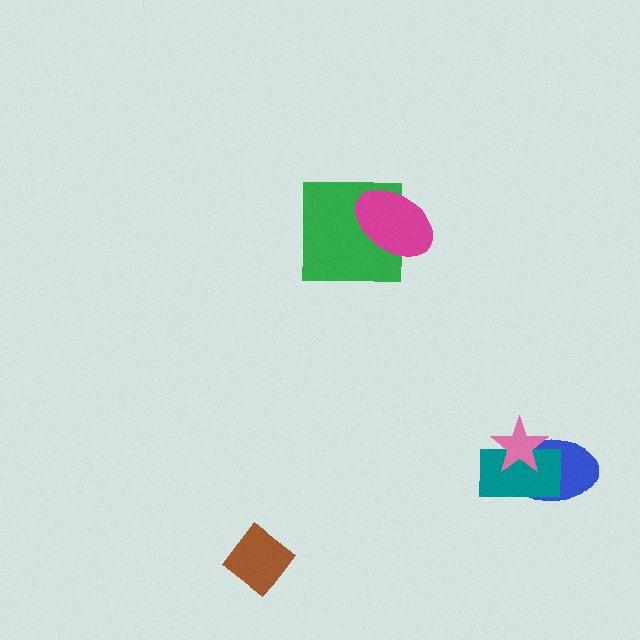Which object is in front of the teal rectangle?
The pink star is in front of the teal rectangle.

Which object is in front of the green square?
The magenta ellipse is in front of the green square.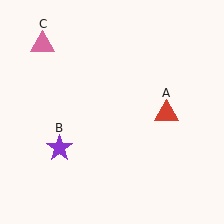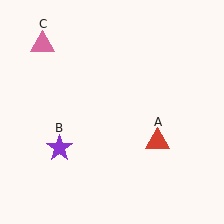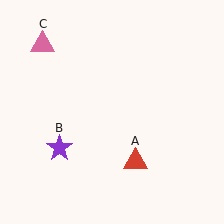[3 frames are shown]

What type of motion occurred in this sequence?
The red triangle (object A) rotated clockwise around the center of the scene.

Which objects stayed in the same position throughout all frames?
Purple star (object B) and pink triangle (object C) remained stationary.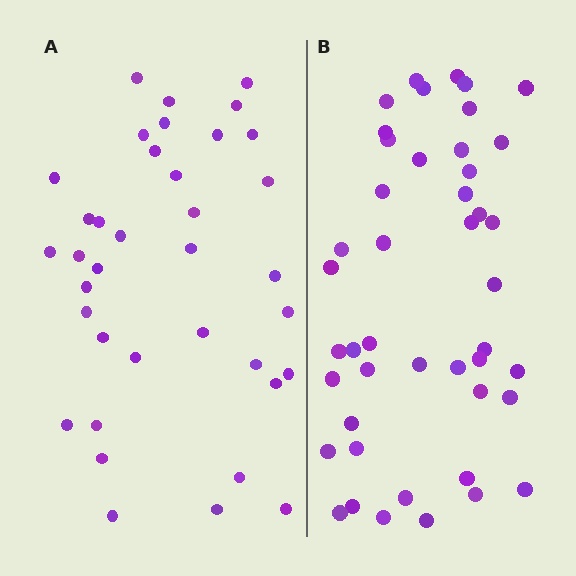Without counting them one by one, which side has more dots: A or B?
Region B (the right region) has more dots.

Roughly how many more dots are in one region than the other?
Region B has roughly 8 or so more dots than region A.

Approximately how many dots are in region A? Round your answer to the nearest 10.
About 40 dots. (The exact count is 37, which rounds to 40.)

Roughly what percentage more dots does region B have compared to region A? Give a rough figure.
About 20% more.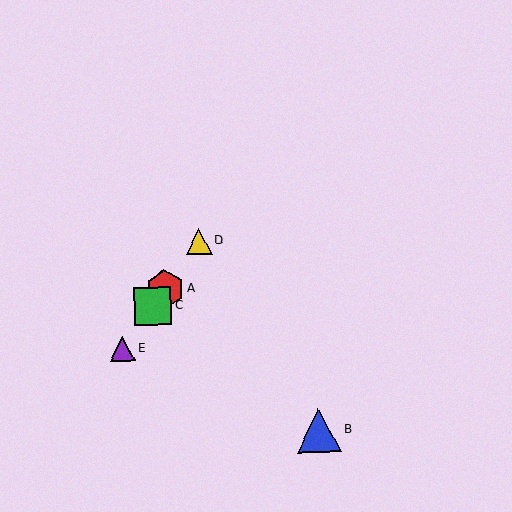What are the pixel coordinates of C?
Object C is at (153, 306).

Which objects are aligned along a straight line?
Objects A, C, D, E are aligned along a straight line.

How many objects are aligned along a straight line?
4 objects (A, C, D, E) are aligned along a straight line.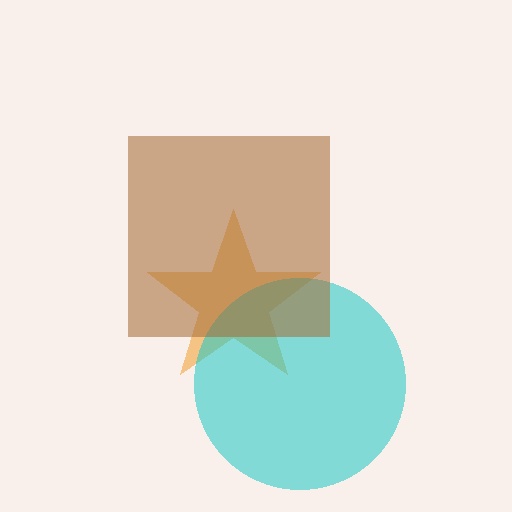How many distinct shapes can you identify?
There are 3 distinct shapes: an orange star, a cyan circle, a brown square.